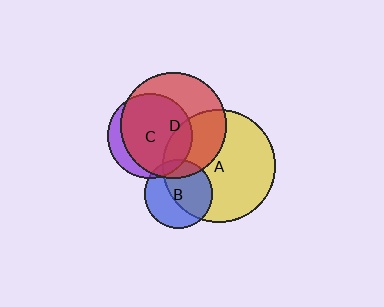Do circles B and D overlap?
Yes.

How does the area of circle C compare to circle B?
Approximately 1.6 times.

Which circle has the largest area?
Circle A (yellow).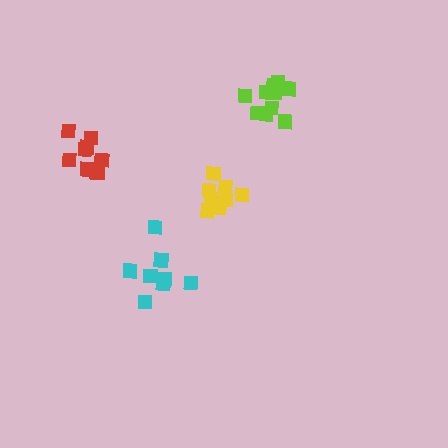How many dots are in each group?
Group 1: 9 dots, Group 2: 9 dots, Group 3: 8 dots, Group 4: 10 dots (36 total).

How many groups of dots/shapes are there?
There are 4 groups.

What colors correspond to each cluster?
The clusters are colored: red, yellow, cyan, lime.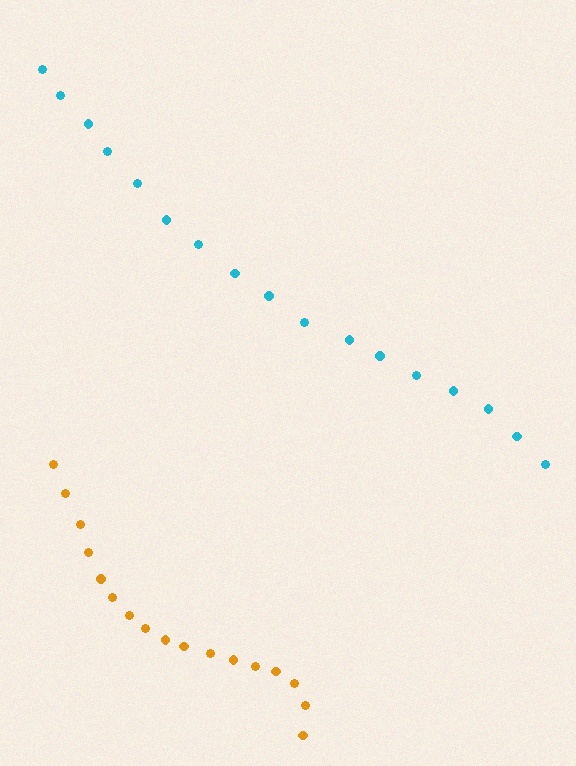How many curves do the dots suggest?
There are 2 distinct paths.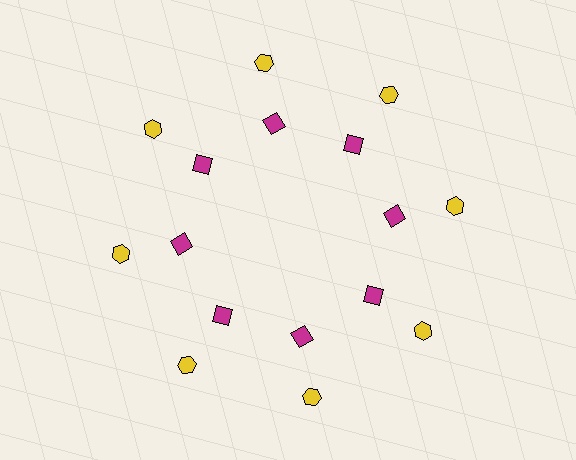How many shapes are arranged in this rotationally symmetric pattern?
There are 16 shapes, arranged in 8 groups of 2.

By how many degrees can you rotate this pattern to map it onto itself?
The pattern maps onto itself every 45 degrees of rotation.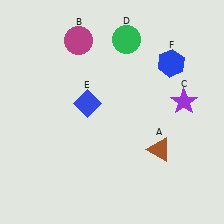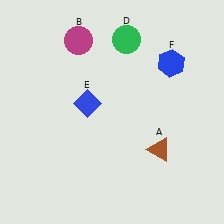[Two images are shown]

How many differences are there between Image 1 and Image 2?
There is 1 difference between the two images.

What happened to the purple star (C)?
The purple star (C) was removed in Image 2. It was in the top-right area of Image 1.